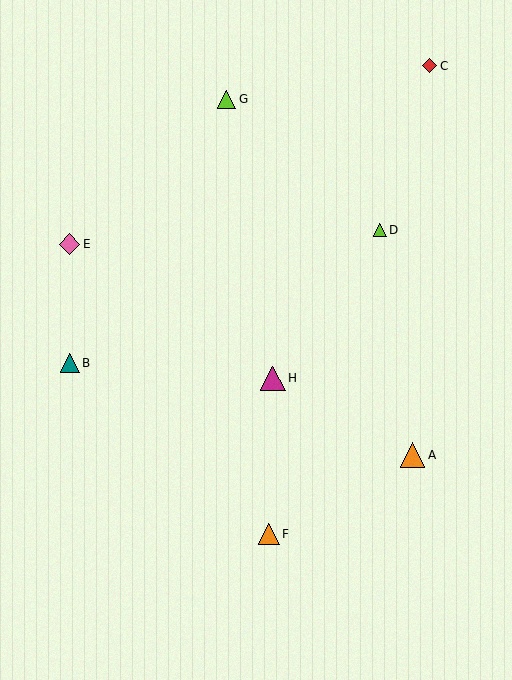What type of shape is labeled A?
Shape A is an orange triangle.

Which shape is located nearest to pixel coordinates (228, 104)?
The lime triangle (labeled G) at (227, 99) is nearest to that location.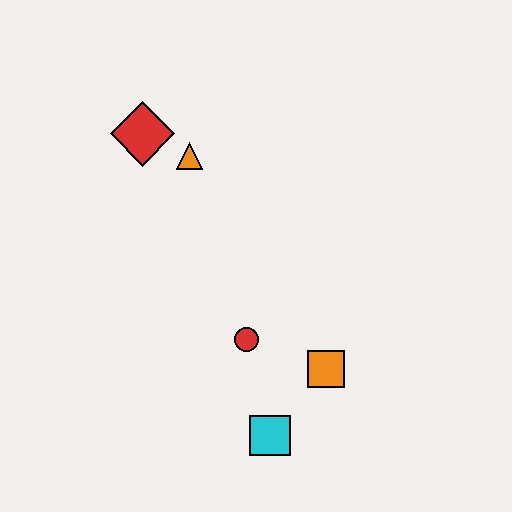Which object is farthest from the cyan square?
The red diamond is farthest from the cyan square.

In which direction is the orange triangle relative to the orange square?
The orange triangle is above the orange square.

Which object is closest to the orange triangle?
The red diamond is closest to the orange triangle.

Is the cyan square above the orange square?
No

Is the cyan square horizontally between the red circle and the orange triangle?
No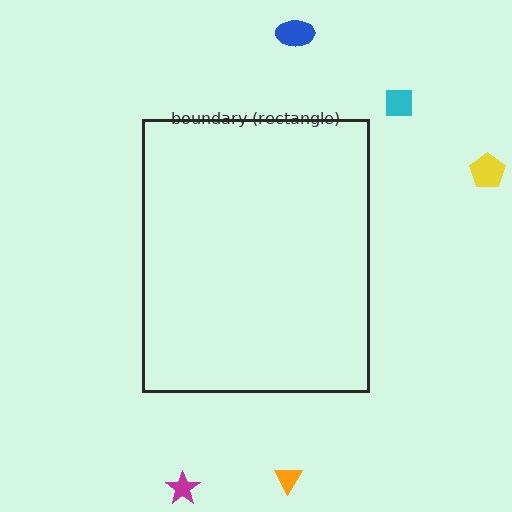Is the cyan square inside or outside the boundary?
Outside.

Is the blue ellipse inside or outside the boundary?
Outside.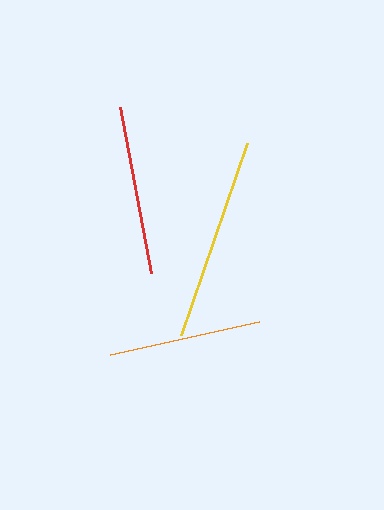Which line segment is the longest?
The yellow line is the longest at approximately 203 pixels.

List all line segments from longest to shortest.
From longest to shortest: yellow, red, orange.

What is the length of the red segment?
The red segment is approximately 169 pixels long.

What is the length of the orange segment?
The orange segment is approximately 152 pixels long.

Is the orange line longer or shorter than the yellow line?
The yellow line is longer than the orange line.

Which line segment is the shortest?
The orange line is the shortest at approximately 152 pixels.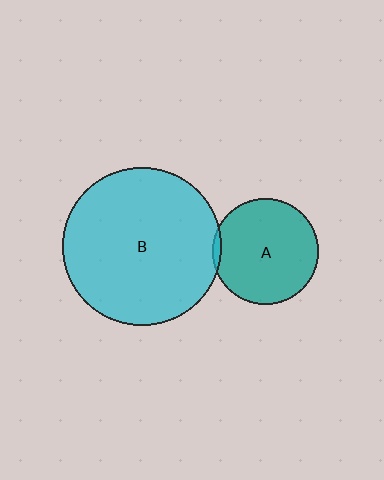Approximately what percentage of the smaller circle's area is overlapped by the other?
Approximately 5%.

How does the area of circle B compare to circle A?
Approximately 2.2 times.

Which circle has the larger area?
Circle B (cyan).